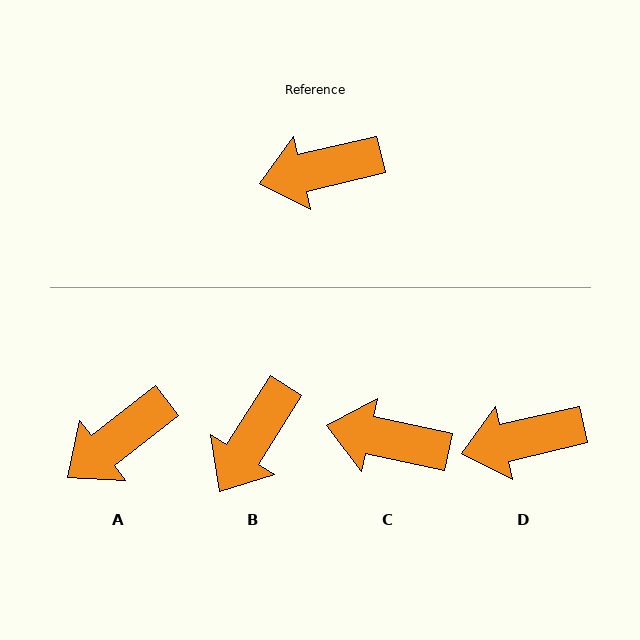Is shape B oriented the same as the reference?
No, it is off by about 44 degrees.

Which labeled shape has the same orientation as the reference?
D.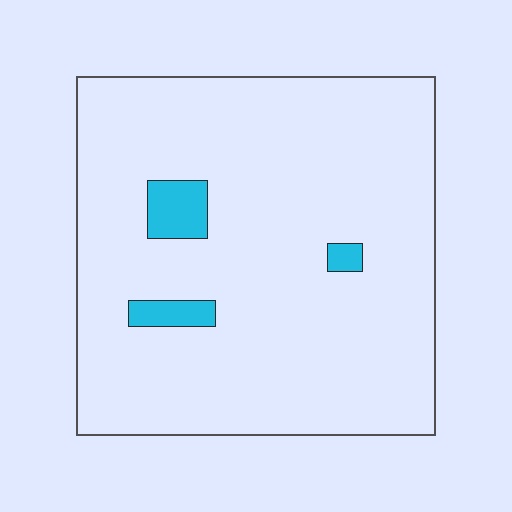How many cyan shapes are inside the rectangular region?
3.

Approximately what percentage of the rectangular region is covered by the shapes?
Approximately 5%.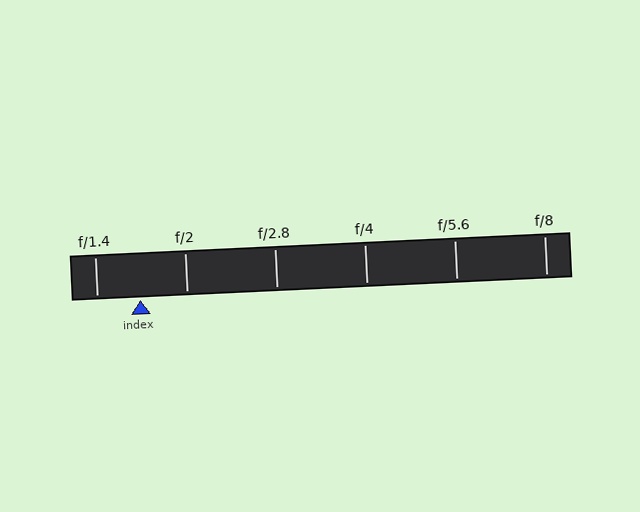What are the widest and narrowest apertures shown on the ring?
The widest aperture shown is f/1.4 and the narrowest is f/8.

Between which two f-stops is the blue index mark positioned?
The index mark is between f/1.4 and f/2.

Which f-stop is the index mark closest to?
The index mark is closest to f/1.4.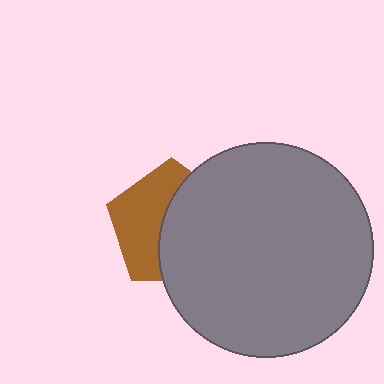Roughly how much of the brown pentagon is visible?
About half of it is visible (roughly 46%).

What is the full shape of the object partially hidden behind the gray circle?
The partially hidden object is a brown pentagon.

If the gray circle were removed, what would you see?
You would see the complete brown pentagon.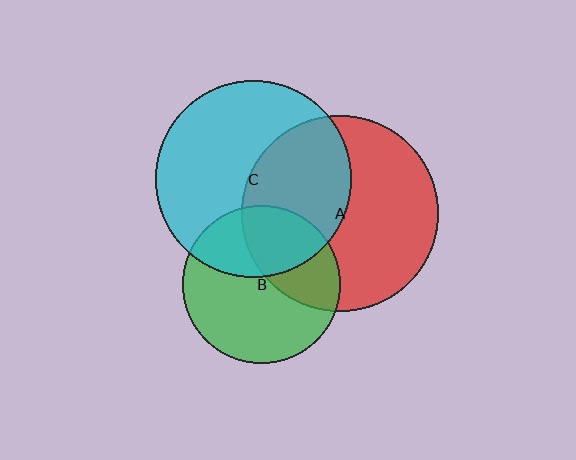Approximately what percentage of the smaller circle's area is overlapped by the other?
Approximately 40%.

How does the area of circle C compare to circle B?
Approximately 1.5 times.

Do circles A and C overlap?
Yes.